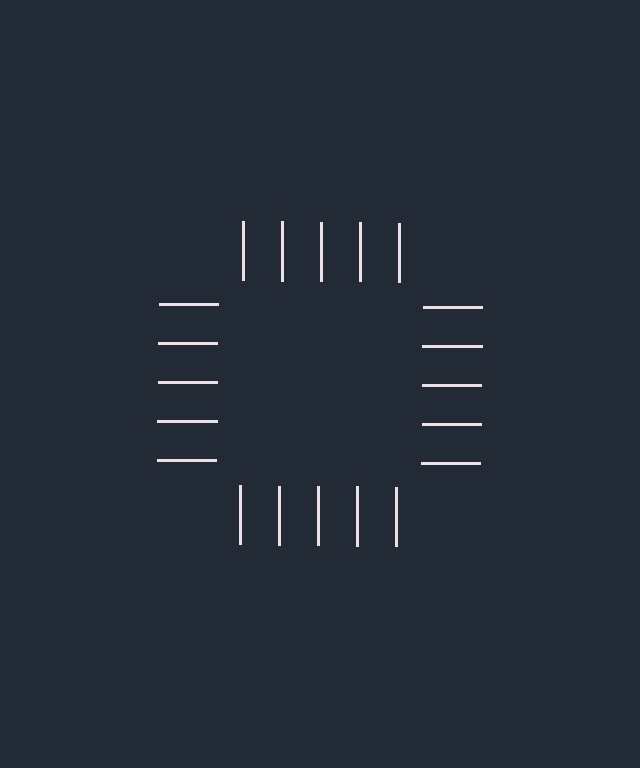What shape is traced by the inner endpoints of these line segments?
An illusory square — the line segments terminate on its edges but no continuous stroke is drawn.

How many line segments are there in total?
20 — 5 along each of the 4 edges.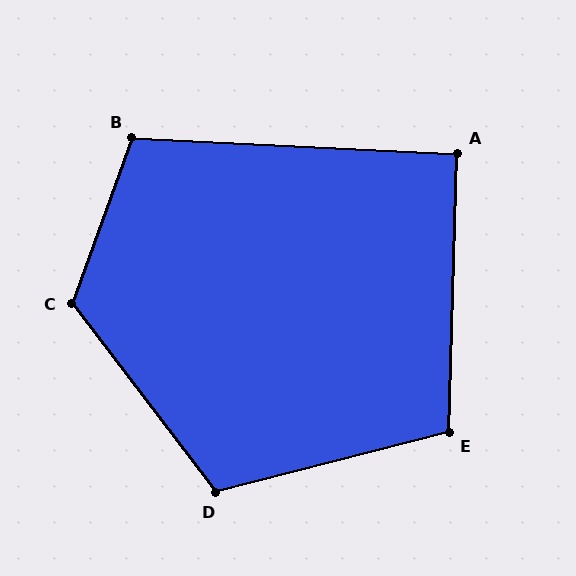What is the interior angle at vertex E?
Approximately 106 degrees (obtuse).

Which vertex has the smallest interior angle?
A, at approximately 91 degrees.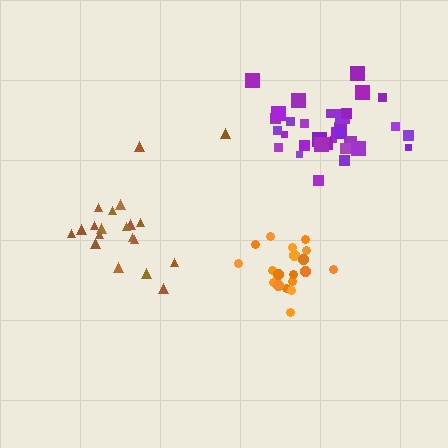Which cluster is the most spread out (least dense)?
Brown.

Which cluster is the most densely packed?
Orange.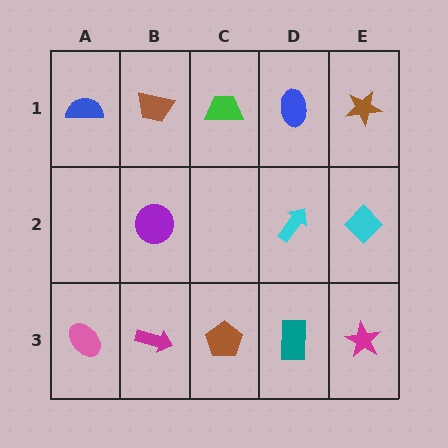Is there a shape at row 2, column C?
No, that cell is empty.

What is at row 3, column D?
A teal rectangle.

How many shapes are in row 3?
5 shapes.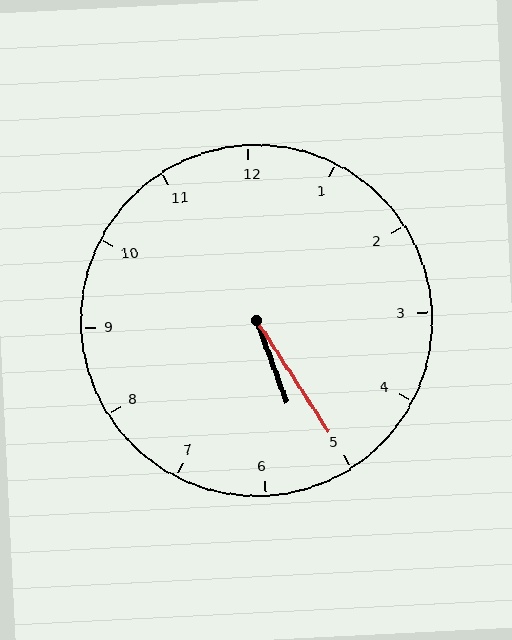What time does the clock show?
5:25.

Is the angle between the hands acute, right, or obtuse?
It is acute.